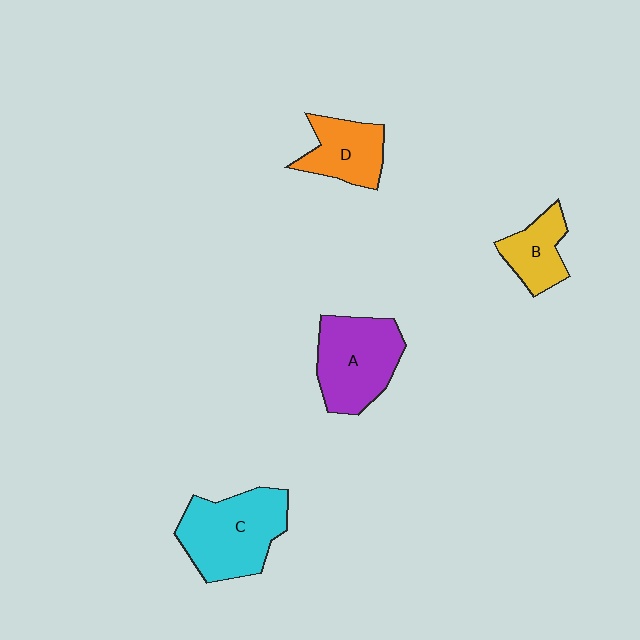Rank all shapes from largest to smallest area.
From largest to smallest: C (cyan), A (purple), D (orange), B (yellow).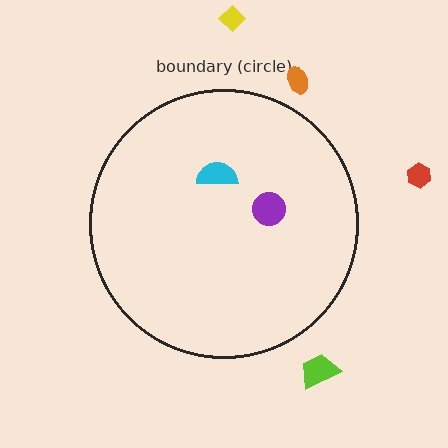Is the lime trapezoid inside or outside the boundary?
Outside.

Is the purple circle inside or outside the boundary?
Inside.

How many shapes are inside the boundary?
2 inside, 4 outside.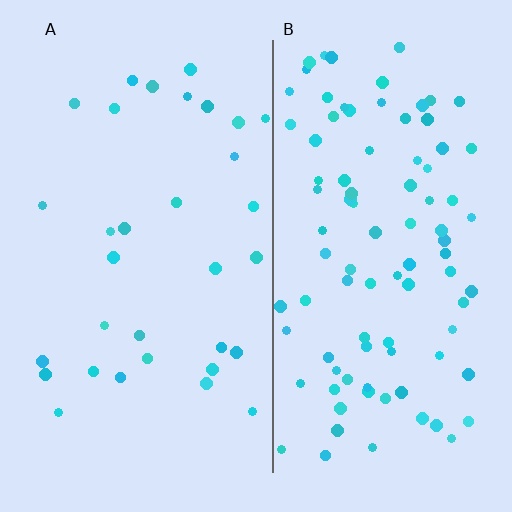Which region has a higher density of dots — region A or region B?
B (the right).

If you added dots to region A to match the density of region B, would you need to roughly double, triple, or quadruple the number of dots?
Approximately triple.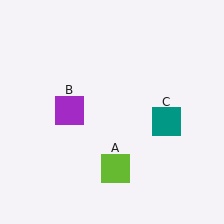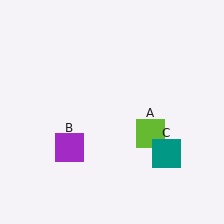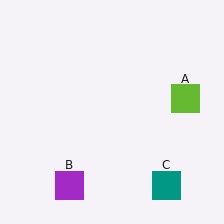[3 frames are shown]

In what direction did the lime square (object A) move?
The lime square (object A) moved up and to the right.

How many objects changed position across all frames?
3 objects changed position: lime square (object A), purple square (object B), teal square (object C).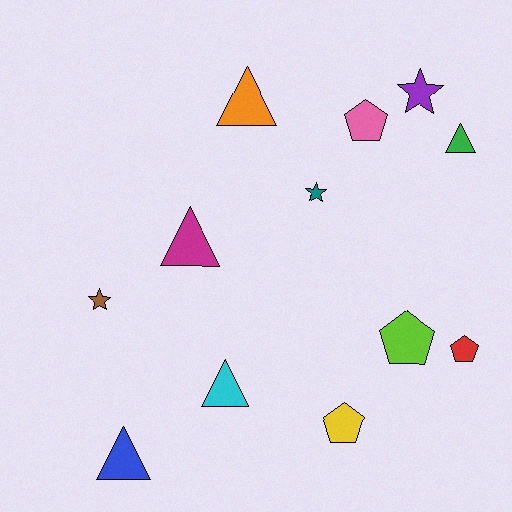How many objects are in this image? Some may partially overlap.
There are 12 objects.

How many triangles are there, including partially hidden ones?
There are 5 triangles.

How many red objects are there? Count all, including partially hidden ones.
There is 1 red object.